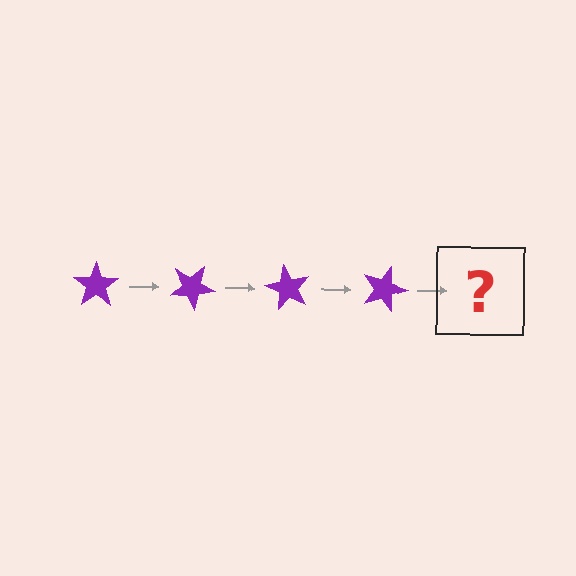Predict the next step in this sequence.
The next step is a purple star rotated 120 degrees.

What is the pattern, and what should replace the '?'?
The pattern is that the star rotates 30 degrees each step. The '?' should be a purple star rotated 120 degrees.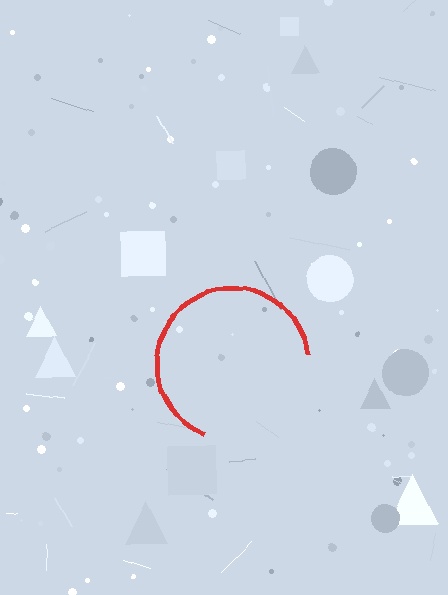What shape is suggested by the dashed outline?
The dashed outline suggests a circle.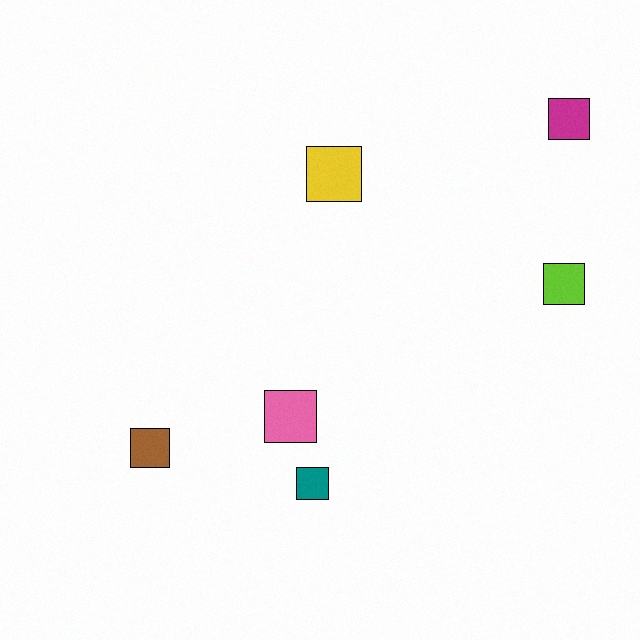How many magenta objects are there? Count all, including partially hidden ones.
There is 1 magenta object.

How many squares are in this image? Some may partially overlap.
There are 6 squares.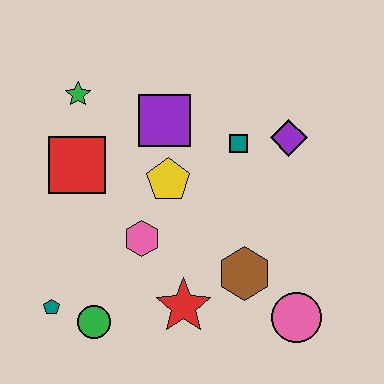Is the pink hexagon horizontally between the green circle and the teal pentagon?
No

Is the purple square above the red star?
Yes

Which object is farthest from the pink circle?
The green star is farthest from the pink circle.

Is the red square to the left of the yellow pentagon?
Yes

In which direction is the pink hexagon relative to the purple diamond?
The pink hexagon is to the left of the purple diamond.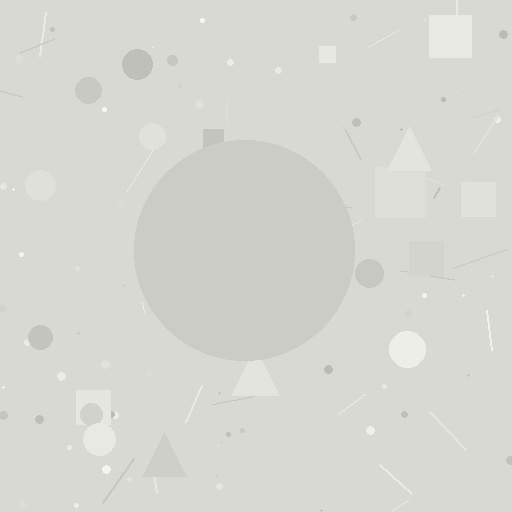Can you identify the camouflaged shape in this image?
The camouflaged shape is a circle.